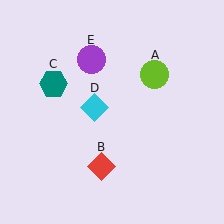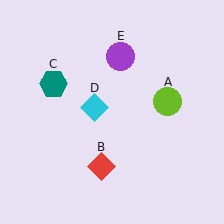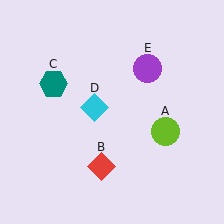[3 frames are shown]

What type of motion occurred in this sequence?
The lime circle (object A), purple circle (object E) rotated clockwise around the center of the scene.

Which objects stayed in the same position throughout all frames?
Red diamond (object B) and teal hexagon (object C) and cyan diamond (object D) remained stationary.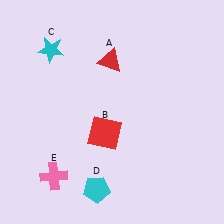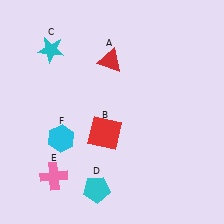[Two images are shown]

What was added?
A cyan hexagon (F) was added in Image 2.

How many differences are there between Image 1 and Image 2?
There is 1 difference between the two images.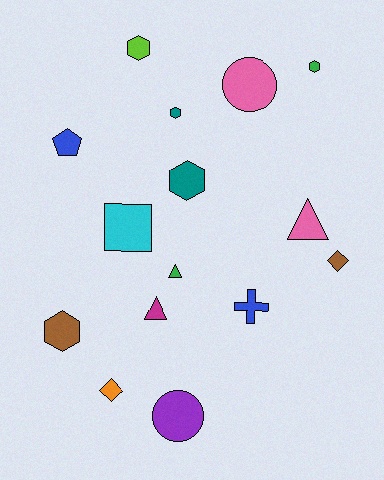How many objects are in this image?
There are 15 objects.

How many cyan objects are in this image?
There is 1 cyan object.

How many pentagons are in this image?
There is 1 pentagon.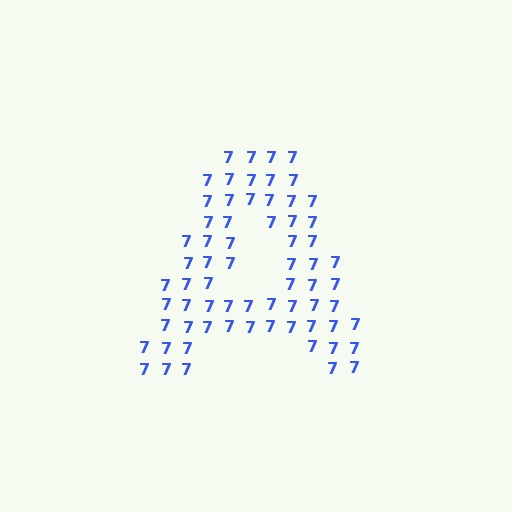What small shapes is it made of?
It is made of small digit 7's.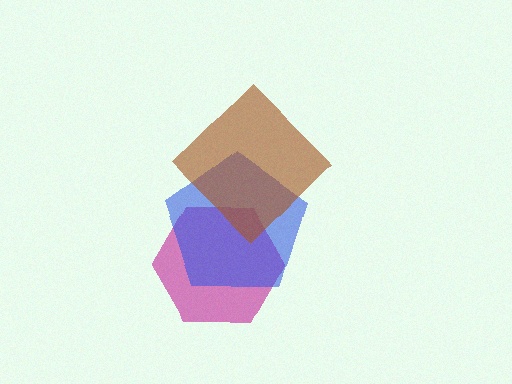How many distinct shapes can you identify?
There are 3 distinct shapes: a magenta hexagon, a blue pentagon, a brown diamond.